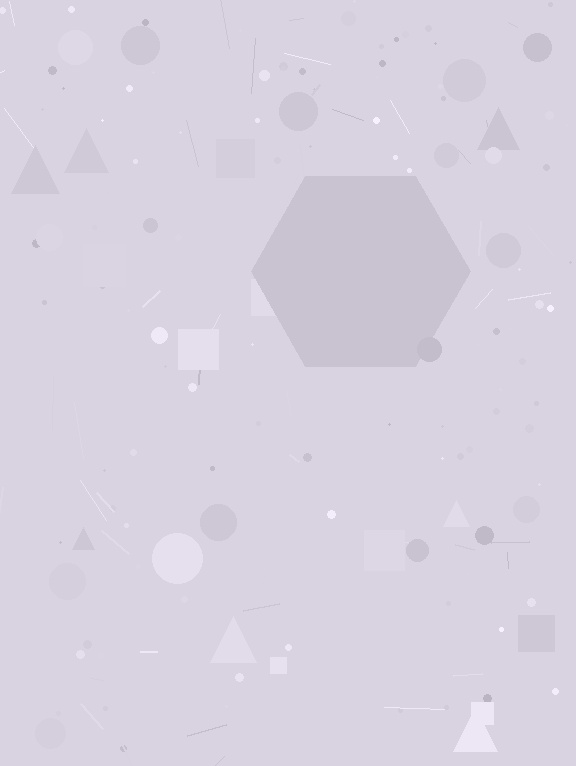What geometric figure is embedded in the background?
A hexagon is embedded in the background.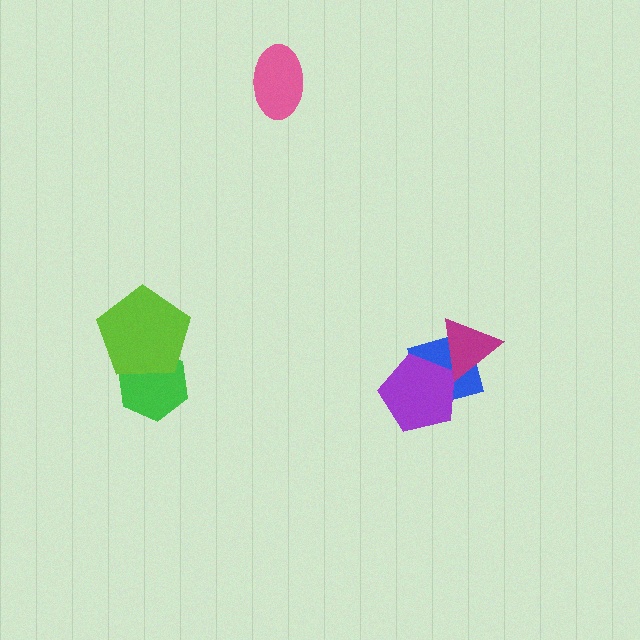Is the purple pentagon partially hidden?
Yes, it is partially covered by another shape.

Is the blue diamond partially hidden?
Yes, it is partially covered by another shape.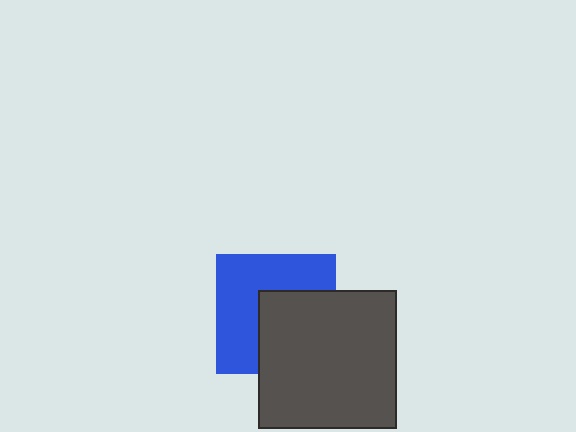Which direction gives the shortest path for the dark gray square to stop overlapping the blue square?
Moving toward the lower-right gives the shortest separation.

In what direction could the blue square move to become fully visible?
The blue square could move toward the upper-left. That would shift it out from behind the dark gray square entirely.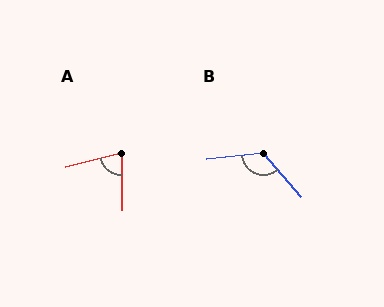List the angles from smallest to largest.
A (76°), B (126°).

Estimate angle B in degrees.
Approximately 126 degrees.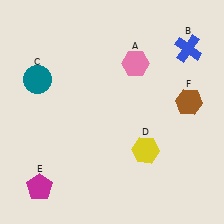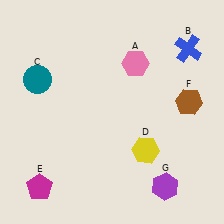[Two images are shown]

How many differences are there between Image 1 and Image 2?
There is 1 difference between the two images.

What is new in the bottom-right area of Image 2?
A purple hexagon (G) was added in the bottom-right area of Image 2.